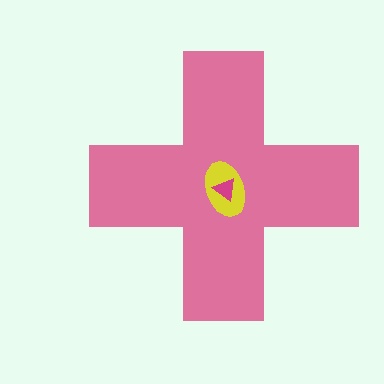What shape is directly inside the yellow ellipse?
The magenta triangle.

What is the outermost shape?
The pink cross.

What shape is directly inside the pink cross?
The yellow ellipse.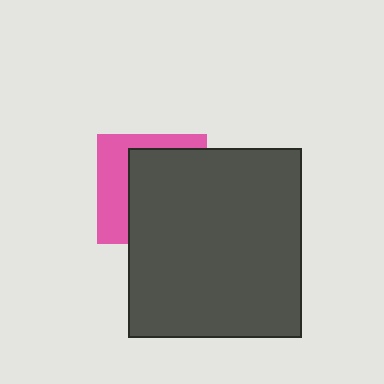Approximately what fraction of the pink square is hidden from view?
Roughly 63% of the pink square is hidden behind the dark gray rectangle.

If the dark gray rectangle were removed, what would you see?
You would see the complete pink square.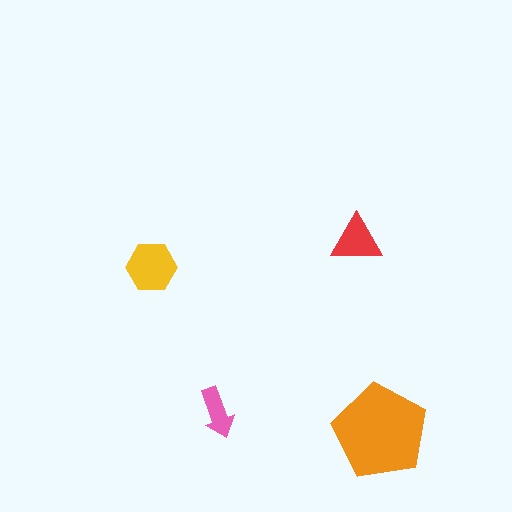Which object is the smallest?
The pink arrow.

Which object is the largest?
The orange pentagon.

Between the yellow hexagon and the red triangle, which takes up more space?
The yellow hexagon.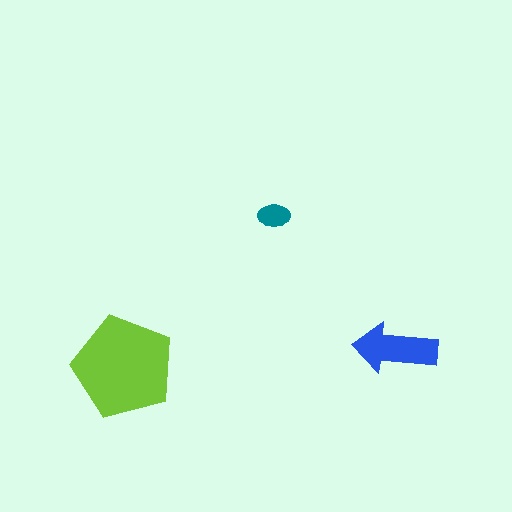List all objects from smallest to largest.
The teal ellipse, the blue arrow, the lime pentagon.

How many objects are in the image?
There are 3 objects in the image.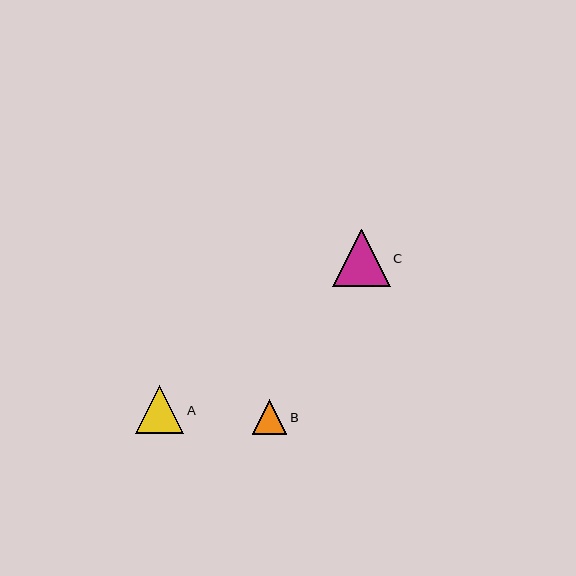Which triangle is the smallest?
Triangle B is the smallest with a size of approximately 35 pixels.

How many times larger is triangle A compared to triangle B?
Triangle A is approximately 1.4 times the size of triangle B.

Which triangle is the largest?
Triangle C is the largest with a size of approximately 57 pixels.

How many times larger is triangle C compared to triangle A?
Triangle C is approximately 1.2 times the size of triangle A.